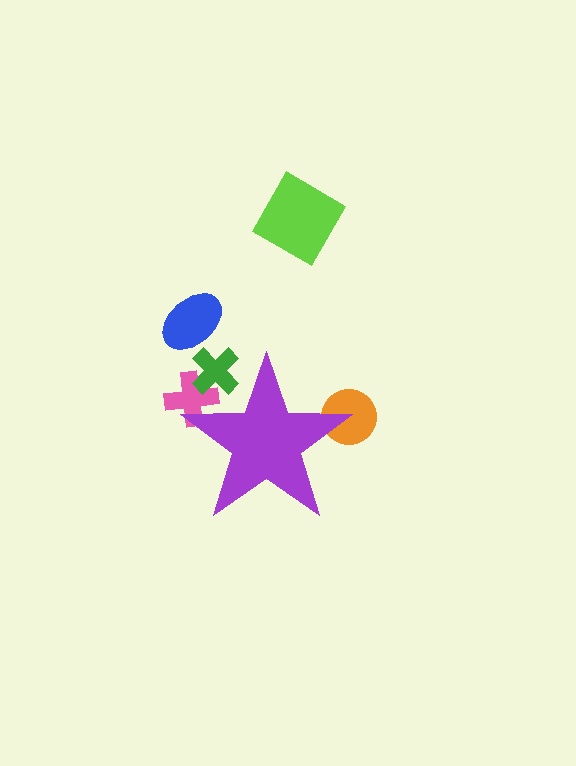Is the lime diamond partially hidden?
No, the lime diamond is fully visible.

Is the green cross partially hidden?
Yes, the green cross is partially hidden behind the purple star.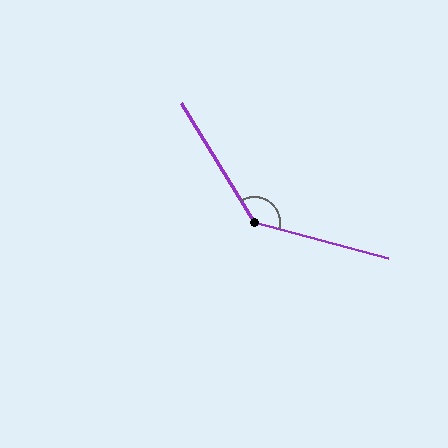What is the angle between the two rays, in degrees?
Approximately 136 degrees.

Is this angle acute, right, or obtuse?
It is obtuse.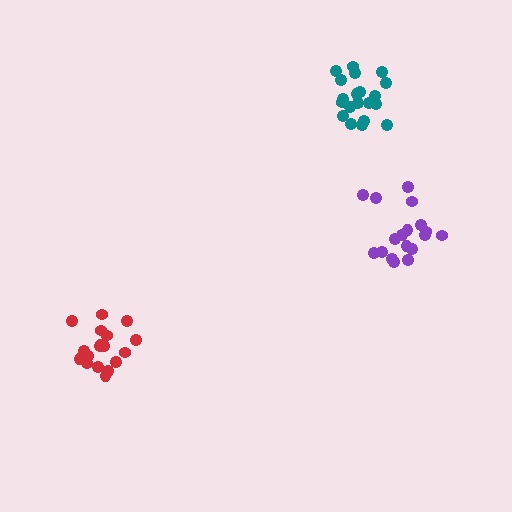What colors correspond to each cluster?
The clusters are colored: red, purple, teal.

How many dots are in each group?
Group 1: 18 dots, Group 2: 18 dots, Group 3: 20 dots (56 total).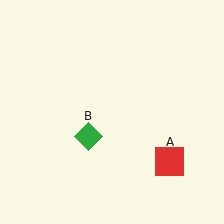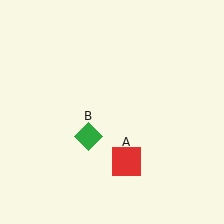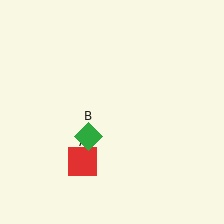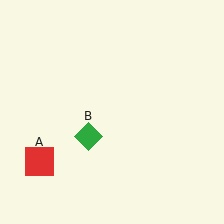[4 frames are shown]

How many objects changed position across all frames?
1 object changed position: red square (object A).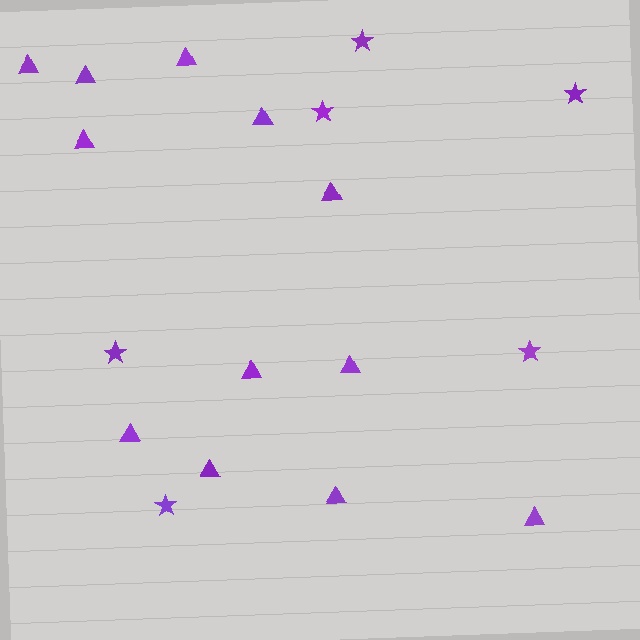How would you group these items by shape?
There are 2 groups: one group of triangles (12) and one group of stars (6).